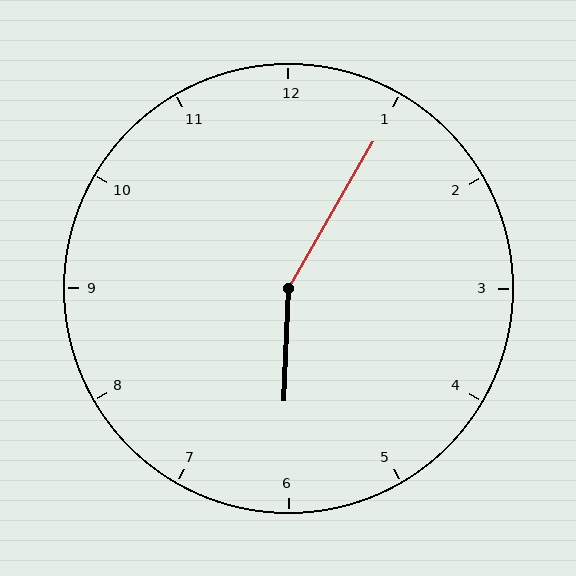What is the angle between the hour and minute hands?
Approximately 152 degrees.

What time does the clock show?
6:05.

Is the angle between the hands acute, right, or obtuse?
It is obtuse.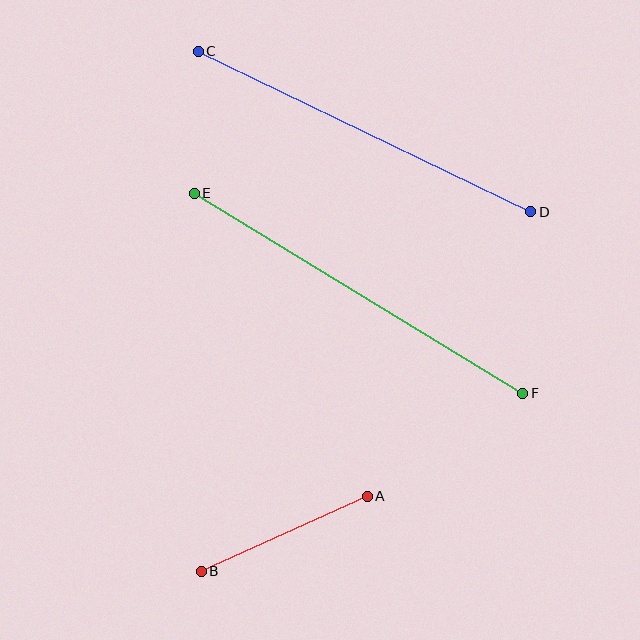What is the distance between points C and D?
The distance is approximately 369 pixels.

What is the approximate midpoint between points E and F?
The midpoint is at approximately (358, 293) pixels.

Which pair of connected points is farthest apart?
Points E and F are farthest apart.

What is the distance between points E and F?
The distance is approximately 384 pixels.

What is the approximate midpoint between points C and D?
The midpoint is at approximately (364, 131) pixels.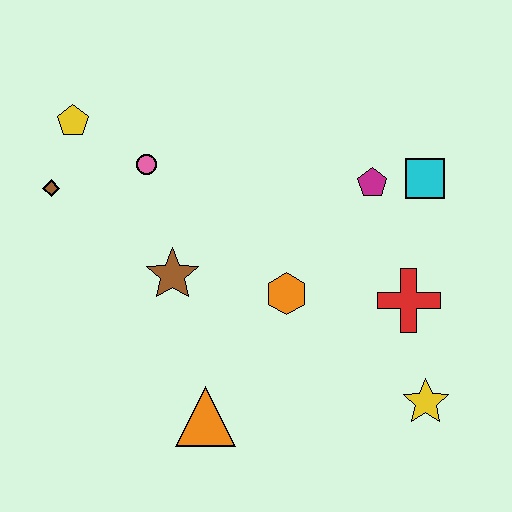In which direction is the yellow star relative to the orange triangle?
The yellow star is to the right of the orange triangle.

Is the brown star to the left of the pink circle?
No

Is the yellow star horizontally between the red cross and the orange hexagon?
No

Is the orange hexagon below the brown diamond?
Yes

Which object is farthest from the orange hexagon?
The yellow pentagon is farthest from the orange hexagon.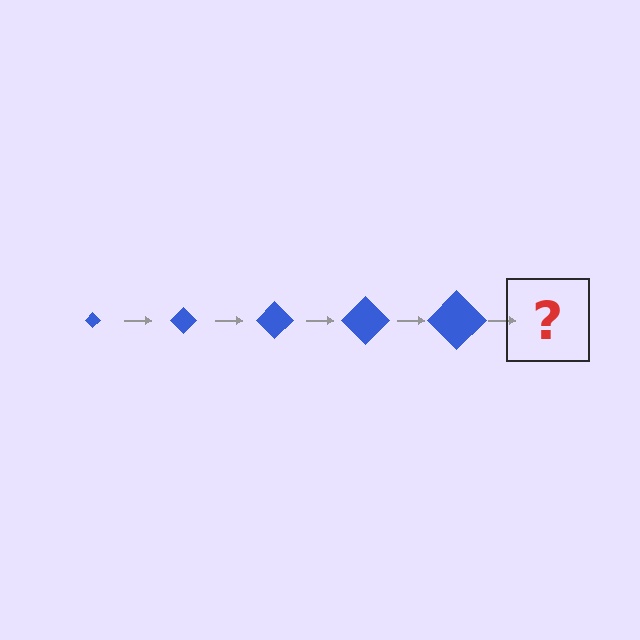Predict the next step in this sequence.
The next step is a blue diamond, larger than the previous one.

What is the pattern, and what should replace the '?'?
The pattern is that the diamond gets progressively larger each step. The '?' should be a blue diamond, larger than the previous one.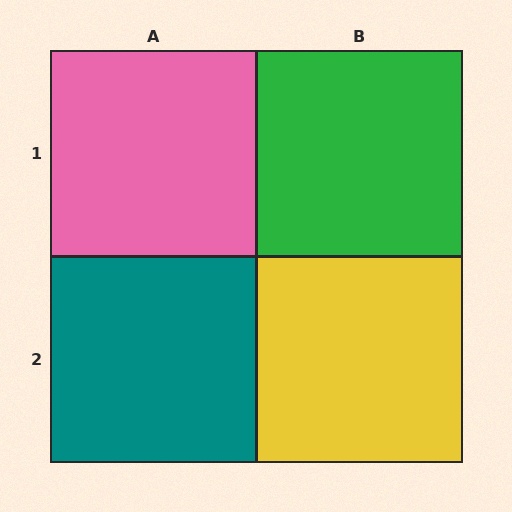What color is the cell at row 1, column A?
Pink.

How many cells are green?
1 cell is green.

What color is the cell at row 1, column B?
Green.